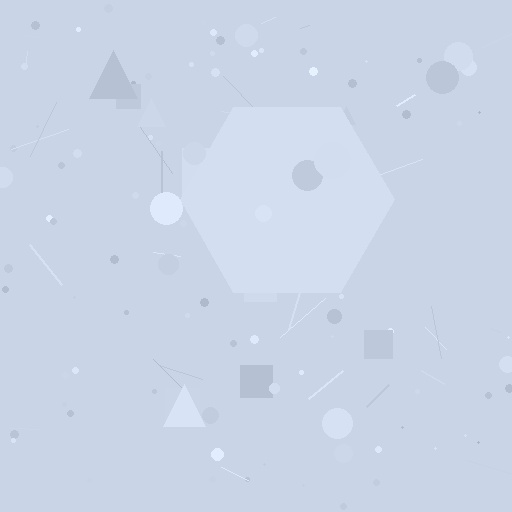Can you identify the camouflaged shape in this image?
The camouflaged shape is a hexagon.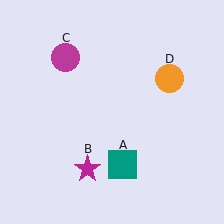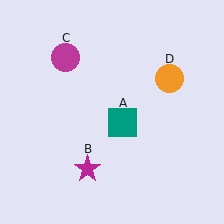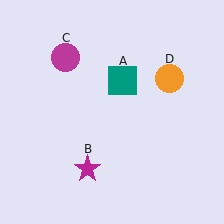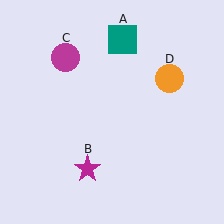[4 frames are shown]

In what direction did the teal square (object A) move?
The teal square (object A) moved up.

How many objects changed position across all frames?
1 object changed position: teal square (object A).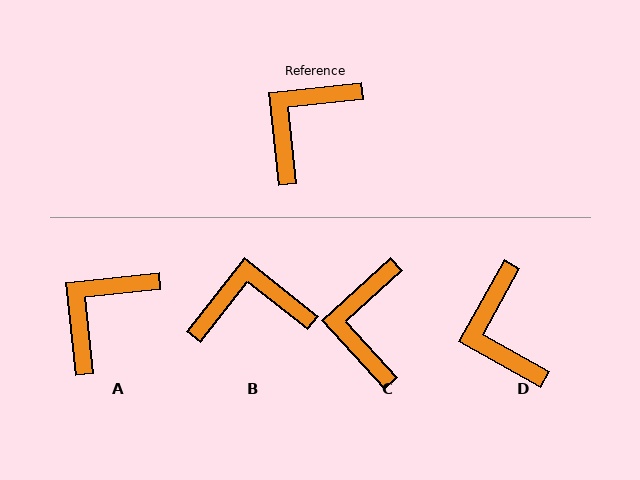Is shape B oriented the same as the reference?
No, it is off by about 45 degrees.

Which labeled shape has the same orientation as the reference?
A.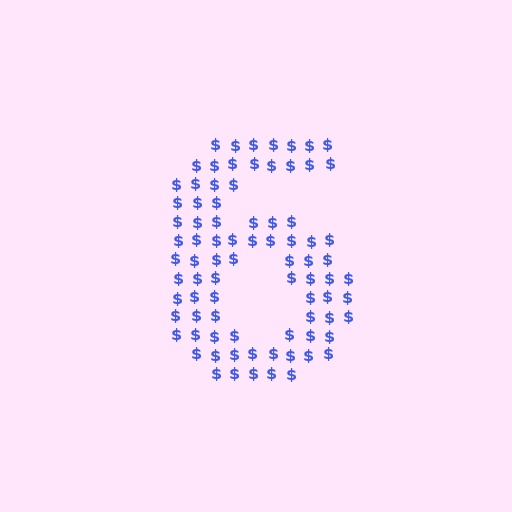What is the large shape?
The large shape is the digit 6.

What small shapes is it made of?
It is made of small dollar signs.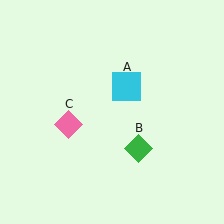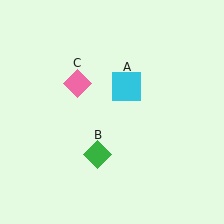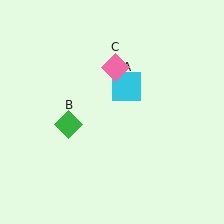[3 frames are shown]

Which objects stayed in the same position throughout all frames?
Cyan square (object A) remained stationary.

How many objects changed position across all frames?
2 objects changed position: green diamond (object B), pink diamond (object C).